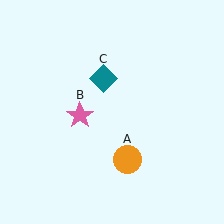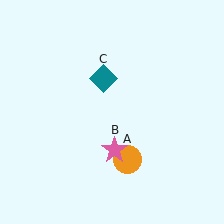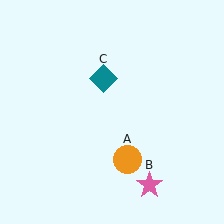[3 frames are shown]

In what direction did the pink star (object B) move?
The pink star (object B) moved down and to the right.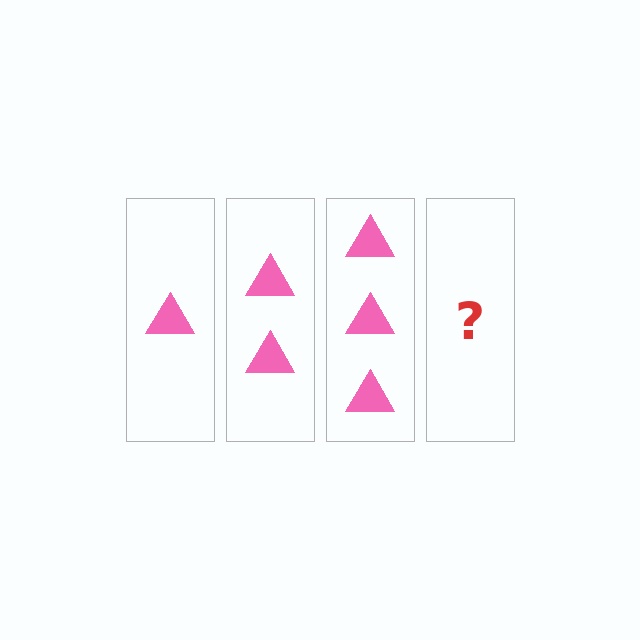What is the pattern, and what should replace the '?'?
The pattern is that each step adds one more triangle. The '?' should be 4 triangles.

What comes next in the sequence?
The next element should be 4 triangles.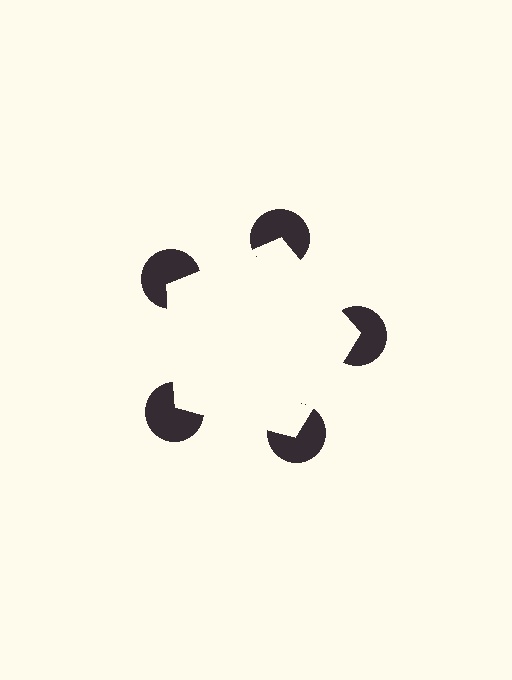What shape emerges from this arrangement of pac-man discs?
An illusory pentagon — its edges are inferred from the aligned wedge cuts in the pac-man discs, not physically drawn.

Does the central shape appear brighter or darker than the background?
It typically appears slightly brighter than the background, even though no actual brightness change is drawn.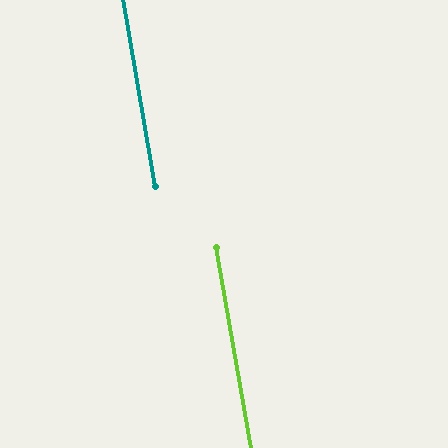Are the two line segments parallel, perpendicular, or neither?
Parallel — their directions differ by only 0.3°.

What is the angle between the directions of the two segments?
Approximately 0 degrees.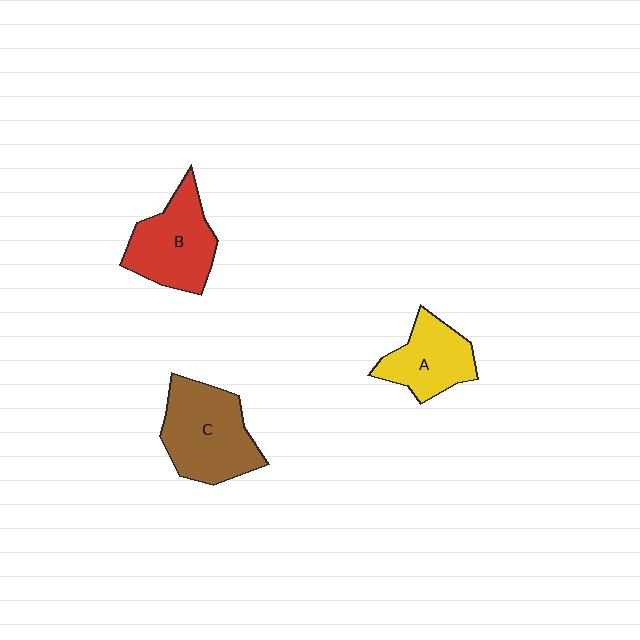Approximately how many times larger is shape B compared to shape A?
Approximately 1.3 times.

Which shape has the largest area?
Shape C (brown).